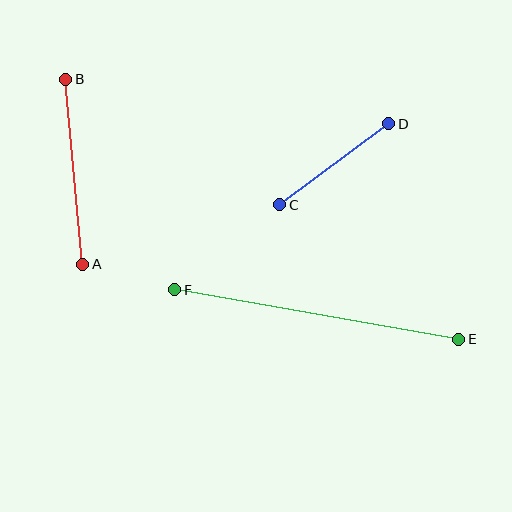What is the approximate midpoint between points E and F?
The midpoint is at approximately (317, 314) pixels.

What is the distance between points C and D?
The distance is approximately 136 pixels.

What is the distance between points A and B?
The distance is approximately 186 pixels.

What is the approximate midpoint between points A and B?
The midpoint is at approximately (74, 172) pixels.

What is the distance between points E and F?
The distance is approximately 288 pixels.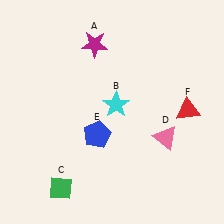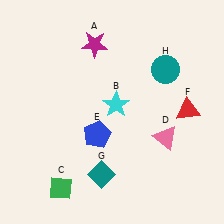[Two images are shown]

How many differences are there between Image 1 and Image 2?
There are 2 differences between the two images.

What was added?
A teal diamond (G), a teal circle (H) were added in Image 2.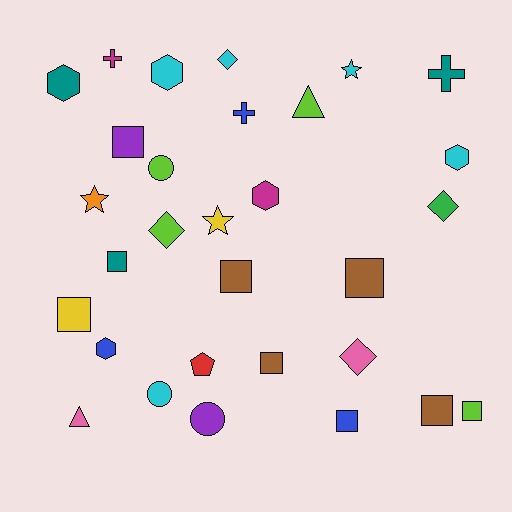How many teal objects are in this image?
There are 3 teal objects.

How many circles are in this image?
There are 3 circles.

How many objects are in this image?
There are 30 objects.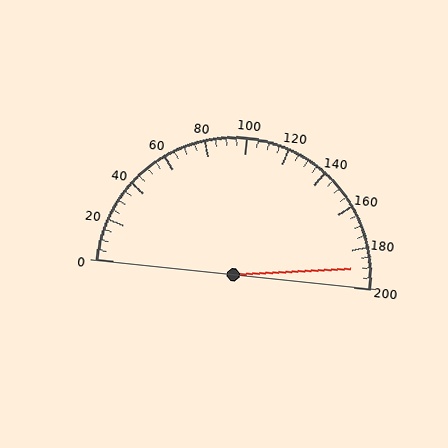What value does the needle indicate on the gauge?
The needle indicates approximately 190.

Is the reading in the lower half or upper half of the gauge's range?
The reading is in the upper half of the range (0 to 200).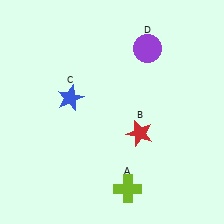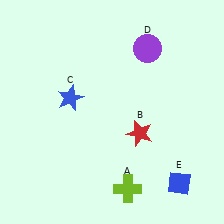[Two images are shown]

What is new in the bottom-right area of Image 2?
A blue diamond (E) was added in the bottom-right area of Image 2.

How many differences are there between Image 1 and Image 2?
There is 1 difference between the two images.